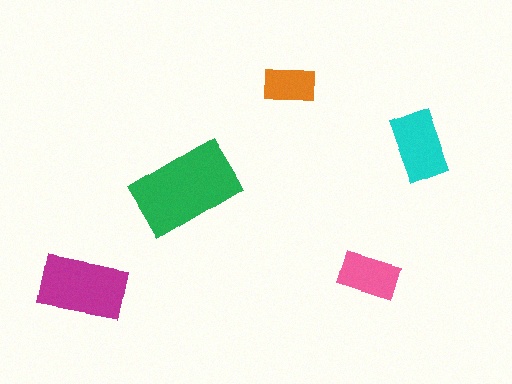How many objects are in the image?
There are 5 objects in the image.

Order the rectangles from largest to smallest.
the green one, the magenta one, the cyan one, the pink one, the orange one.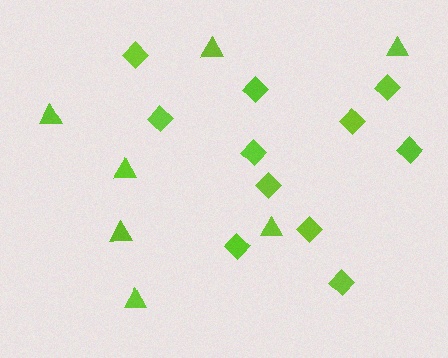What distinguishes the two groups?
There are 2 groups: one group of triangles (7) and one group of diamonds (11).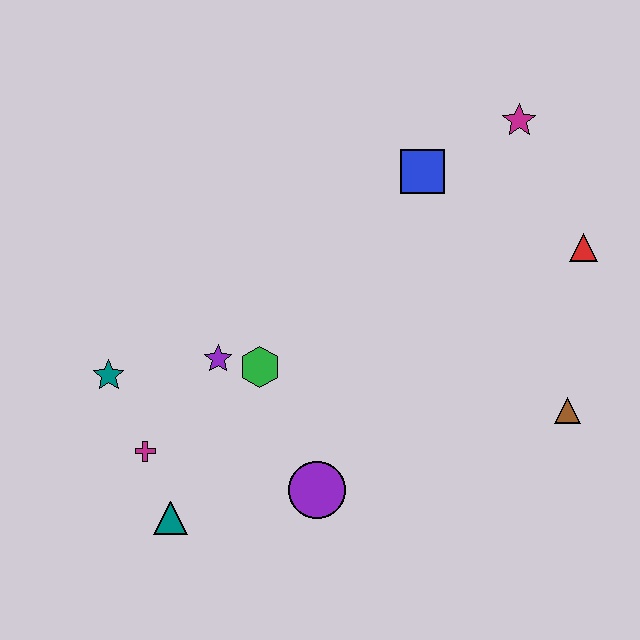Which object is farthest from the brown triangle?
The teal star is farthest from the brown triangle.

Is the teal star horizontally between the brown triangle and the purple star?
No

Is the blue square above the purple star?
Yes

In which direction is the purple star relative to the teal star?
The purple star is to the right of the teal star.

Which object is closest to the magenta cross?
The teal triangle is closest to the magenta cross.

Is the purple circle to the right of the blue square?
No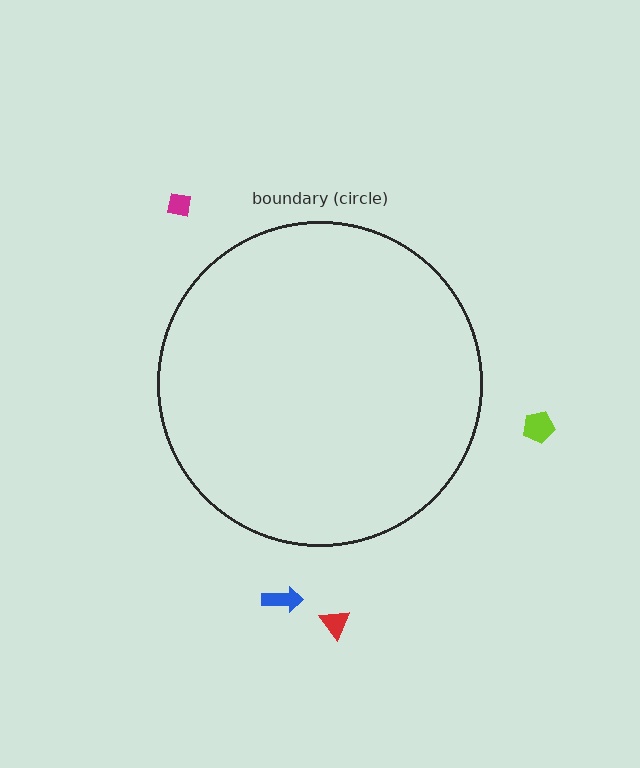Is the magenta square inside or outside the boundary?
Outside.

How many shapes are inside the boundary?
0 inside, 4 outside.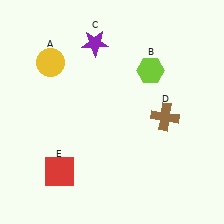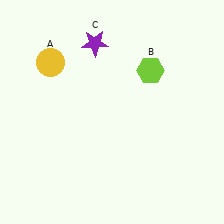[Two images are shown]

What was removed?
The brown cross (D), the red square (E) were removed in Image 2.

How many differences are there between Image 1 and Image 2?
There are 2 differences between the two images.